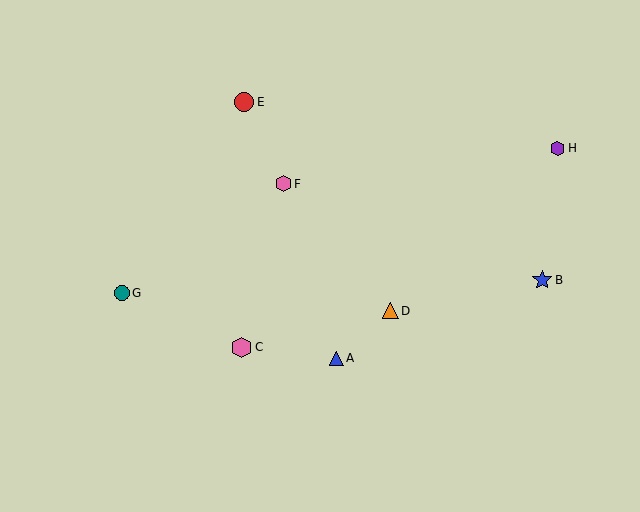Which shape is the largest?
The pink hexagon (labeled C) is the largest.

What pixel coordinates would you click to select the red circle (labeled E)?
Click at (244, 102) to select the red circle E.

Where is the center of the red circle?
The center of the red circle is at (244, 102).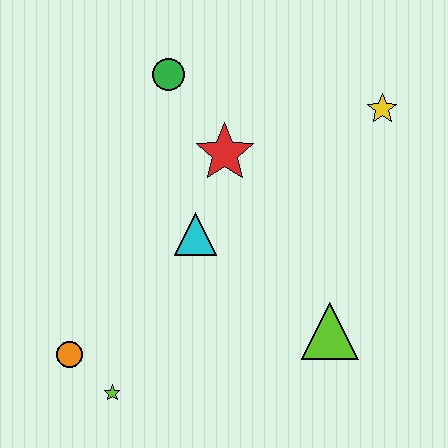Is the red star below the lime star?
No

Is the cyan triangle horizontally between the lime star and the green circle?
No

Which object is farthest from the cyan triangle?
The yellow star is farthest from the cyan triangle.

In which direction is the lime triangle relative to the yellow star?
The lime triangle is below the yellow star.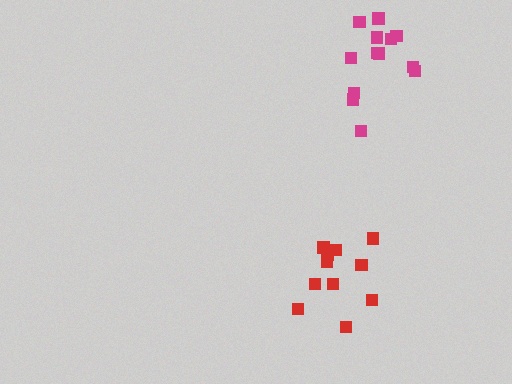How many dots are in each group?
Group 1: 11 dots, Group 2: 13 dots (24 total).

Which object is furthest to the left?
The red cluster is leftmost.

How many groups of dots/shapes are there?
There are 2 groups.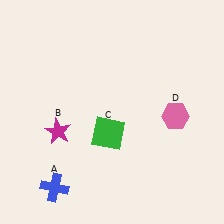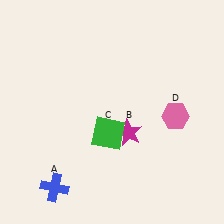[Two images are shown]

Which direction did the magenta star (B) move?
The magenta star (B) moved right.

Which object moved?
The magenta star (B) moved right.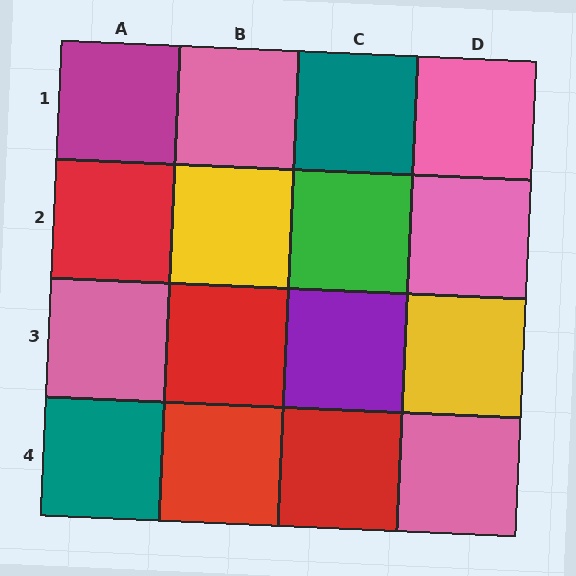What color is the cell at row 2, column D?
Pink.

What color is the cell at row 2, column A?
Red.